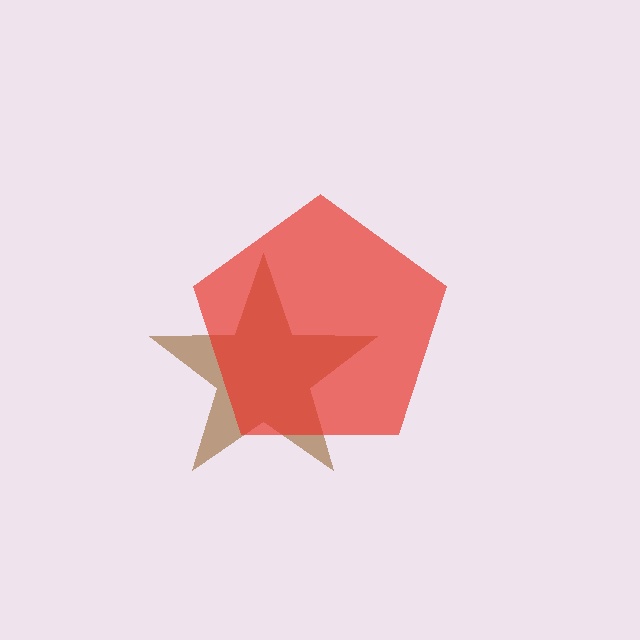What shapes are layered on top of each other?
The layered shapes are: a brown star, a red pentagon.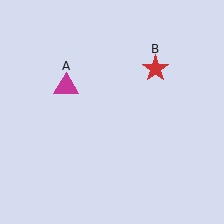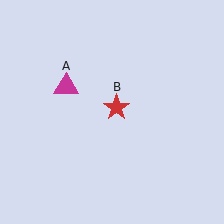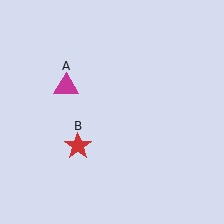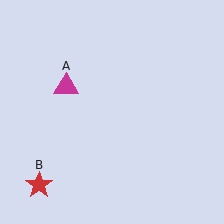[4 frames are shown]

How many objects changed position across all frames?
1 object changed position: red star (object B).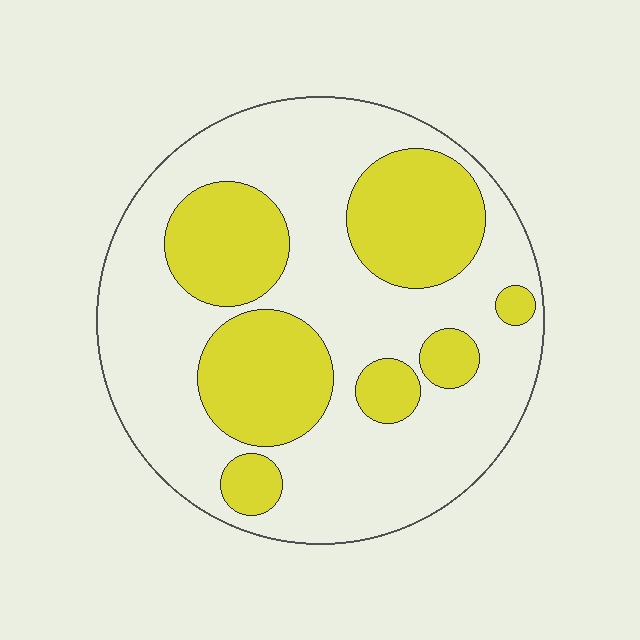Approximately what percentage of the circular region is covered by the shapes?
Approximately 35%.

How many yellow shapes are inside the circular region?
7.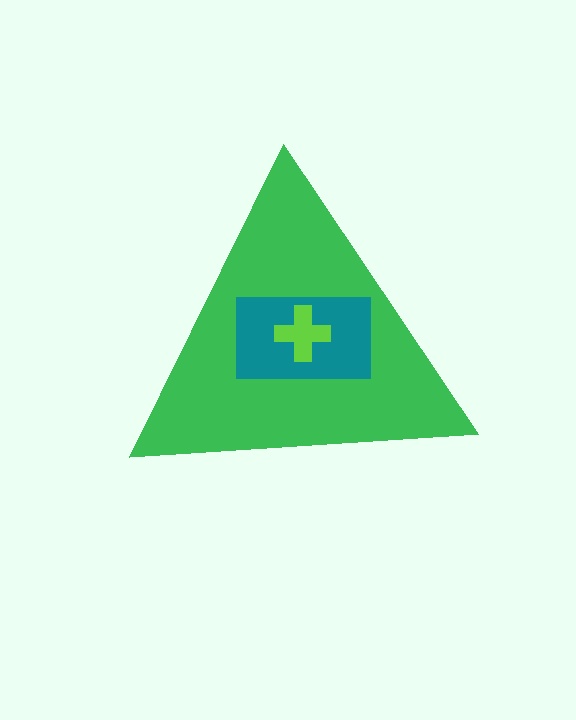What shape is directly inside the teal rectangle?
The lime cross.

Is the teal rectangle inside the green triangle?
Yes.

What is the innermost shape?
The lime cross.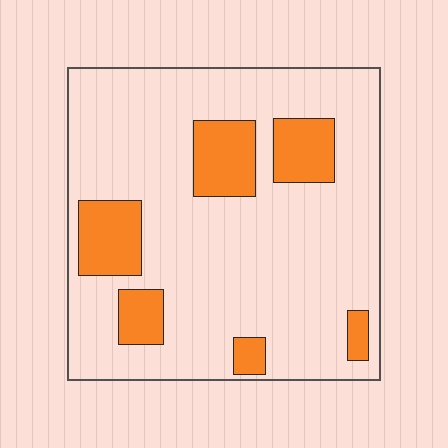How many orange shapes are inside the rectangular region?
6.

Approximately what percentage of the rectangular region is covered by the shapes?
Approximately 20%.